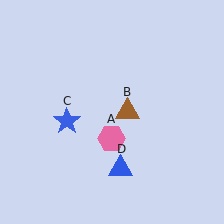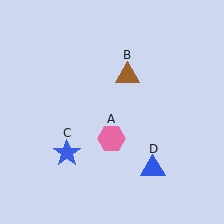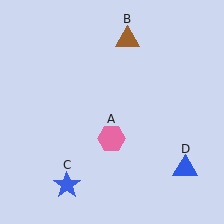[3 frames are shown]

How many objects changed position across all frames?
3 objects changed position: brown triangle (object B), blue star (object C), blue triangle (object D).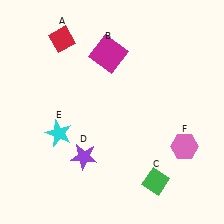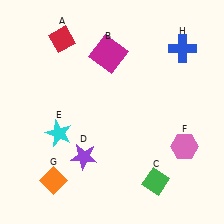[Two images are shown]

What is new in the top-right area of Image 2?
A blue cross (H) was added in the top-right area of Image 2.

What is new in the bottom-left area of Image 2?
An orange diamond (G) was added in the bottom-left area of Image 2.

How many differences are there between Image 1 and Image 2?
There are 2 differences between the two images.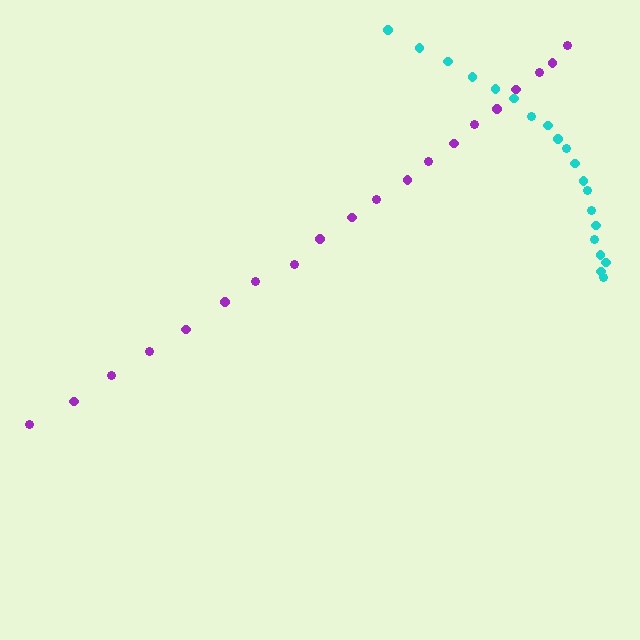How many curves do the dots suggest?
There are 2 distinct paths.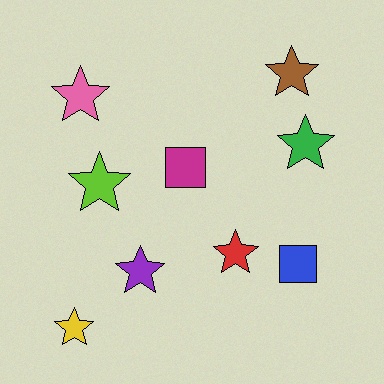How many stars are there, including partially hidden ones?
There are 7 stars.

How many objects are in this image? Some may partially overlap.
There are 9 objects.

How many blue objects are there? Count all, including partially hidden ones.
There is 1 blue object.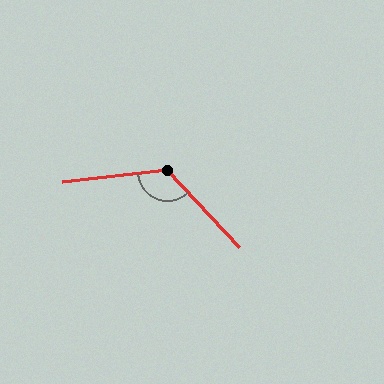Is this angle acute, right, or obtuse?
It is obtuse.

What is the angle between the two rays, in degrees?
Approximately 127 degrees.